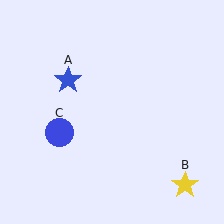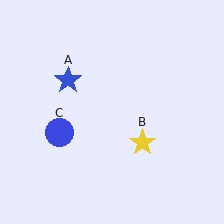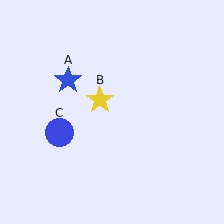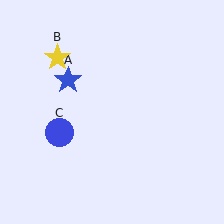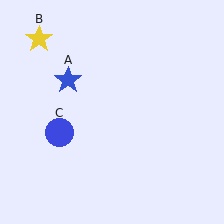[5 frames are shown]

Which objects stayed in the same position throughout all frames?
Blue star (object A) and blue circle (object C) remained stationary.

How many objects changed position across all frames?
1 object changed position: yellow star (object B).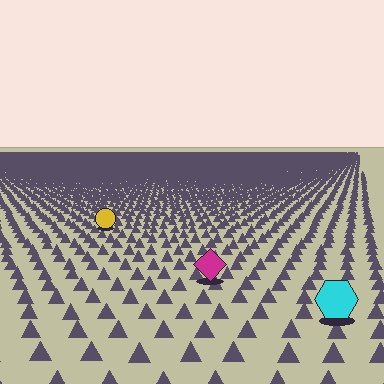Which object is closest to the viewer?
The cyan hexagon is closest. The texture marks near it are larger and more spread out.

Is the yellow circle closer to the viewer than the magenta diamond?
No. The magenta diamond is closer — you can tell from the texture gradient: the ground texture is coarser near it.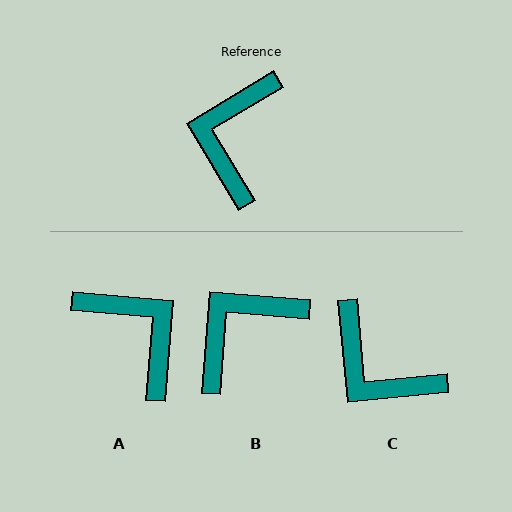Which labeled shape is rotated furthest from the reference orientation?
A, about 126 degrees away.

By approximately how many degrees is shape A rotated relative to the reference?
Approximately 126 degrees clockwise.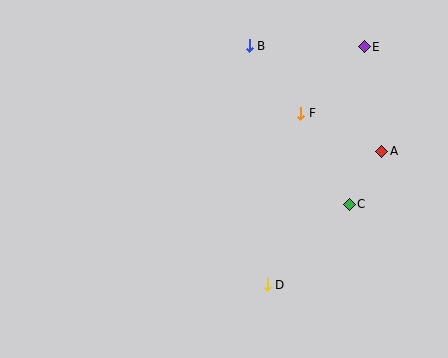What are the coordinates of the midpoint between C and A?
The midpoint between C and A is at (365, 178).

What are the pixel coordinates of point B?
Point B is at (249, 46).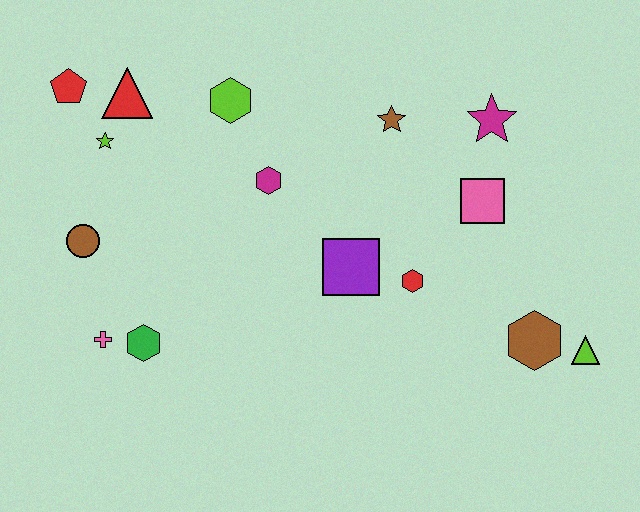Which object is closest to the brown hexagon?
The lime triangle is closest to the brown hexagon.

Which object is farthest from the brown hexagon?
The red pentagon is farthest from the brown hexagon.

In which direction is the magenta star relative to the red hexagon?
The magenta star is above the red hexagon.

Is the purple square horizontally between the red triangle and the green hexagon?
No